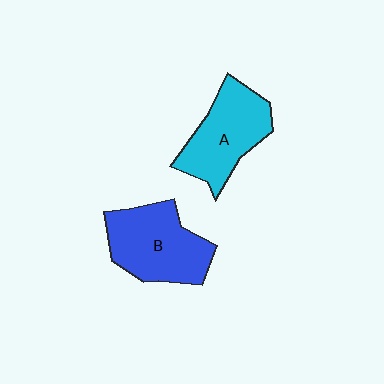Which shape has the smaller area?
Shape A (cyan).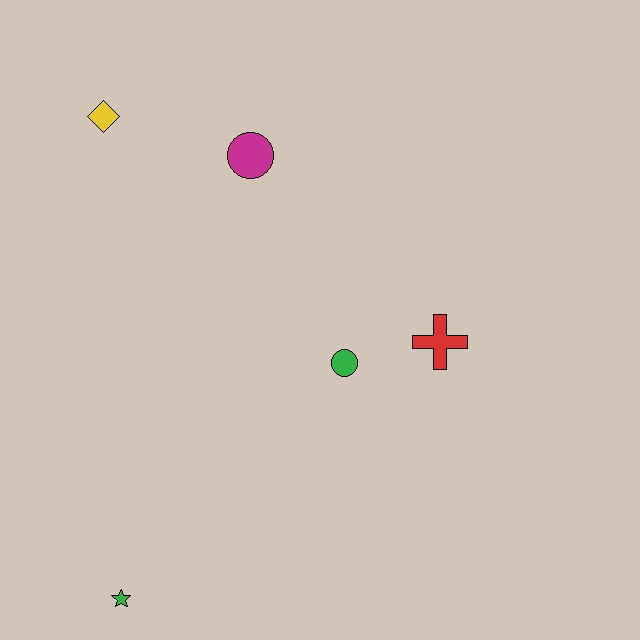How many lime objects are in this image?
There are no lime objects.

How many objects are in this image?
There are 5 objects.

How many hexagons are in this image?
There are no hexagons.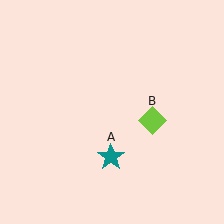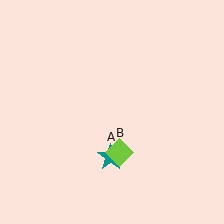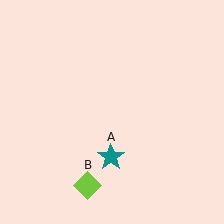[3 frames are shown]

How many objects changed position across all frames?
1 object changed position: lime diamond (object B).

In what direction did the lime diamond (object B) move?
The lime diamond (object B) moved down and to the left.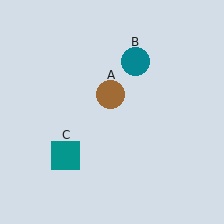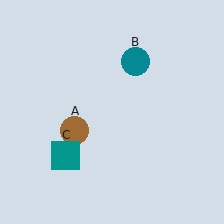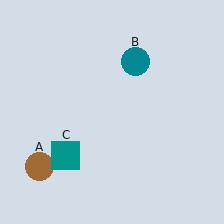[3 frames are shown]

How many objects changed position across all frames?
1 object changed position: brown circle (object A).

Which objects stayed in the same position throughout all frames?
Teal circle (object B) and teal square (object C) remained stationary.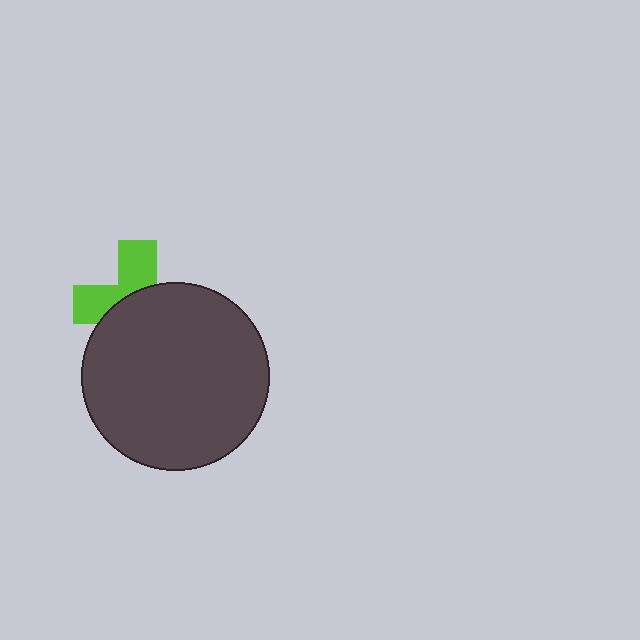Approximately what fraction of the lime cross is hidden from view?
Roughly 59% of the lime cross is hidden behind the dark gray circle.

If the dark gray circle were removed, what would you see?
You would see the complete lime cross.